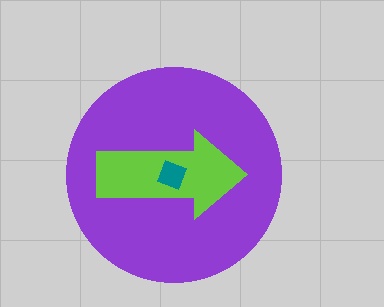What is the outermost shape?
The purple circle.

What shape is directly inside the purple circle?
The lime arrow.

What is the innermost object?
The teal square.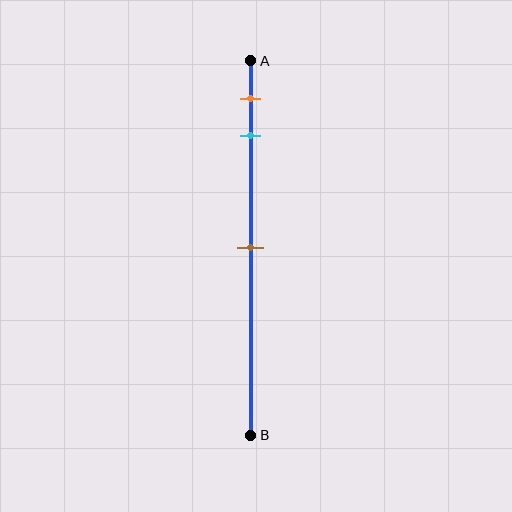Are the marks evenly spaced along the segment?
No, the marks are not evenly spaced.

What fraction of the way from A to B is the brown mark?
The brown mark is approximately 50% (0.5) of the way from A to B.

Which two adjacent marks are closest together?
The orange and cyan marks are the closest adjacent pair.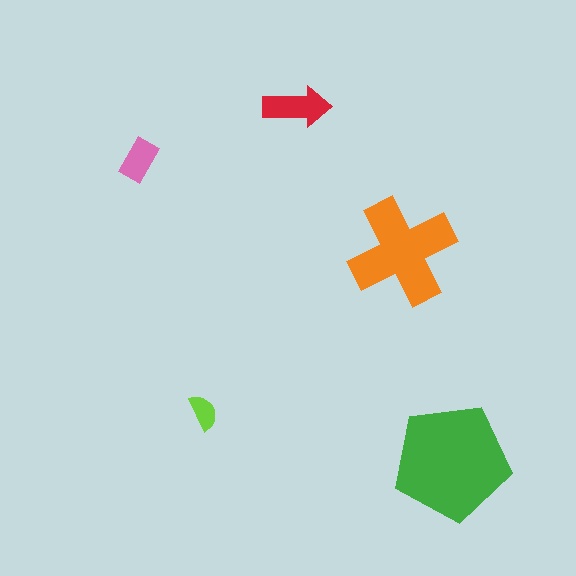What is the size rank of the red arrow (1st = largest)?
3rd.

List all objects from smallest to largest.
The lime semicircle, the pink rectangle, the red arrow, the orange cross, the green pentagon.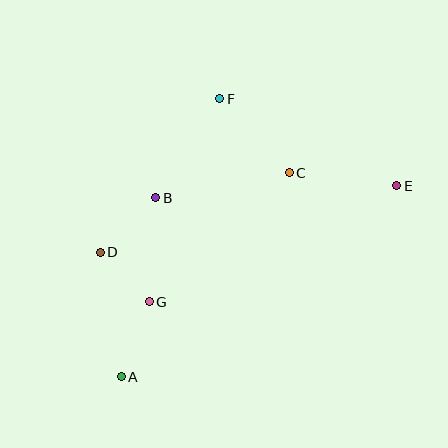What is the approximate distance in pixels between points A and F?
The distance between A and F is approximately 295 pixels.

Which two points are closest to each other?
Points D and G are closest to each other.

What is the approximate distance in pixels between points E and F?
The distance between E and F is approximately 197 pixels.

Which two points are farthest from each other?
Points A and E are farthest from each other.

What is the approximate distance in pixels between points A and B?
The distance between A and B is approximately 182 pixels.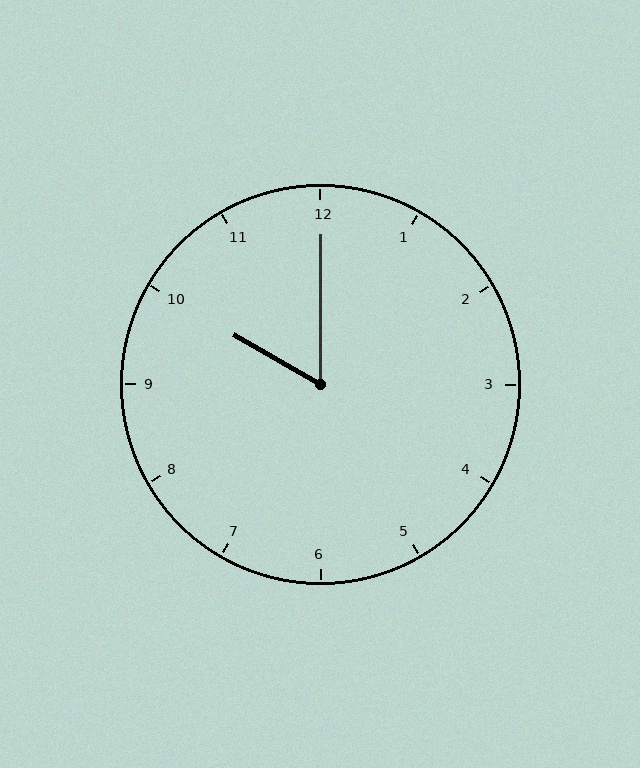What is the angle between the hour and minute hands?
Approximately 60 degrees.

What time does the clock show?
10:00.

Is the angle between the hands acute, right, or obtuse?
It is acute.